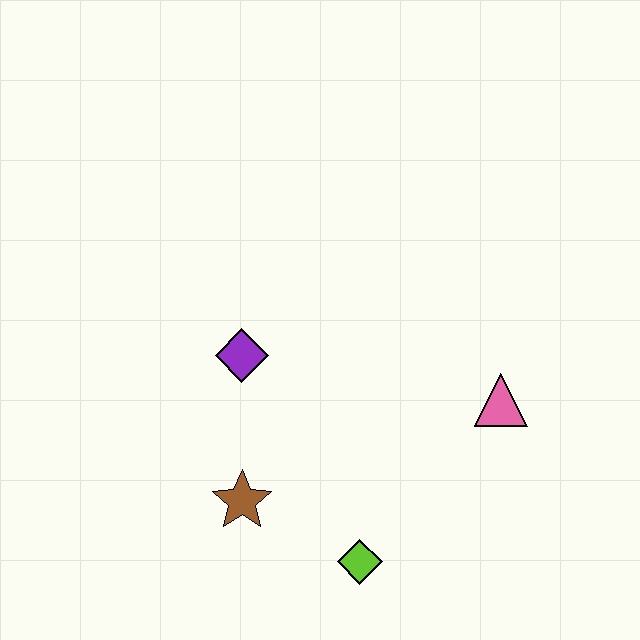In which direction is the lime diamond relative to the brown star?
The lime diamond is to the right of the brown star.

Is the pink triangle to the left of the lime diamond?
No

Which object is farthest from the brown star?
The pink triangle is farthest from the brown star.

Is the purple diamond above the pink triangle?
Yes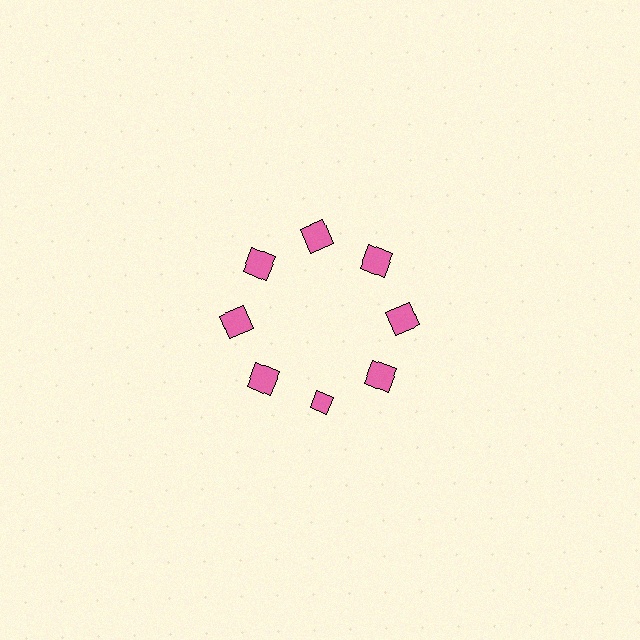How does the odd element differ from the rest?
It has a different shape: diamond instead of square.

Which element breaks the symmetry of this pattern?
The pink diamond at roughly the 6 o'clock position breaks the symmetry. All other shapes are pink squares.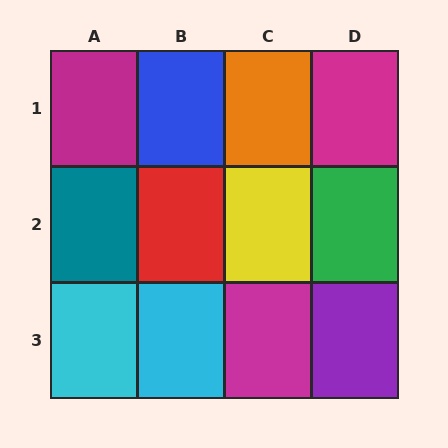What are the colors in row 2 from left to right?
Teal, red, yellow, green.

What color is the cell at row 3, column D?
Purple.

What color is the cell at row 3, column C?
Magenta.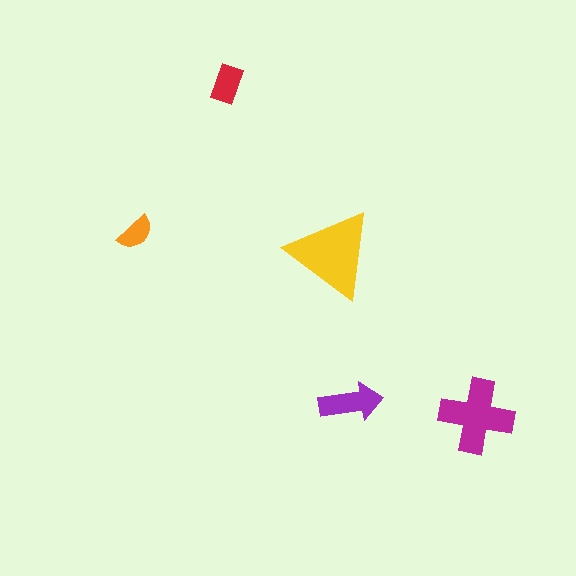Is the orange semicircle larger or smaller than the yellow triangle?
Smaller.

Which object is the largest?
The yellow triangle.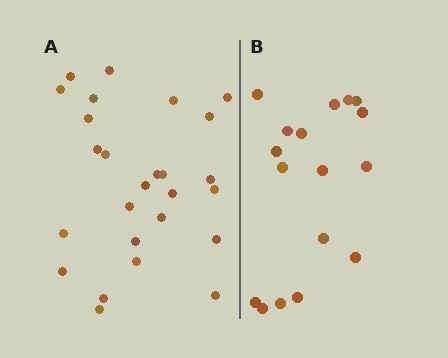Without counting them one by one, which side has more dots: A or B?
Region A (the left region) has more dots.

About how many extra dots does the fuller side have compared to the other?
Region A has roughly 8 or so more dots than region B.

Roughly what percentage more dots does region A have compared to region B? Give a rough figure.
About 55% more.